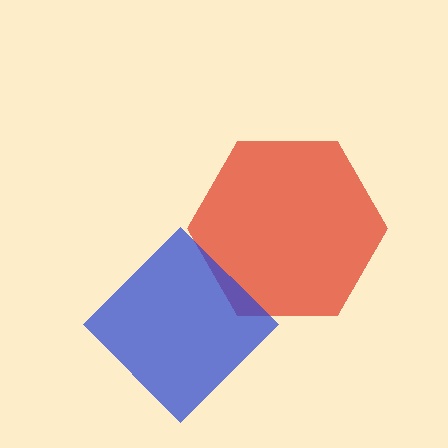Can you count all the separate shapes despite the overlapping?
Yes, there are 2 separate shapes.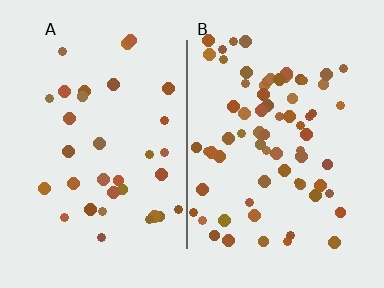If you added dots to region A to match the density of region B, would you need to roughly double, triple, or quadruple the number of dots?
Approximately double.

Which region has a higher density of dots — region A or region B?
B (the right).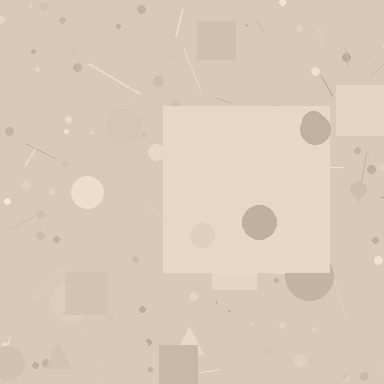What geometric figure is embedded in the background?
A square is embedded in the background.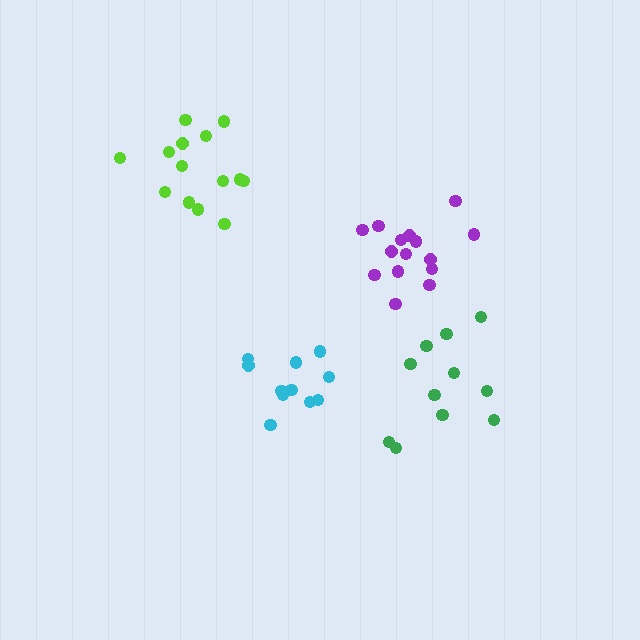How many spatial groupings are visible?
There are 4 spatial groupings.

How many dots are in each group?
Group 1: 15 dots, Group 2: 11 dots, Group 3: 14 dots, Group 4: 11 dots (51 total).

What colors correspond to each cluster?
The clusters are colored: purple, green, lime, cyan.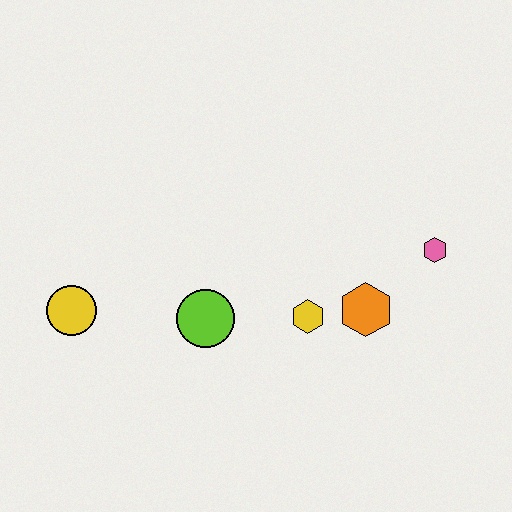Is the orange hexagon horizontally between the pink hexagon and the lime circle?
Yes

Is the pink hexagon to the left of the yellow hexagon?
No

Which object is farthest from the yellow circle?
The pink hexagon is farthest from the yellow circle.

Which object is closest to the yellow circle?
The lime circle is closest to the yellow circle.